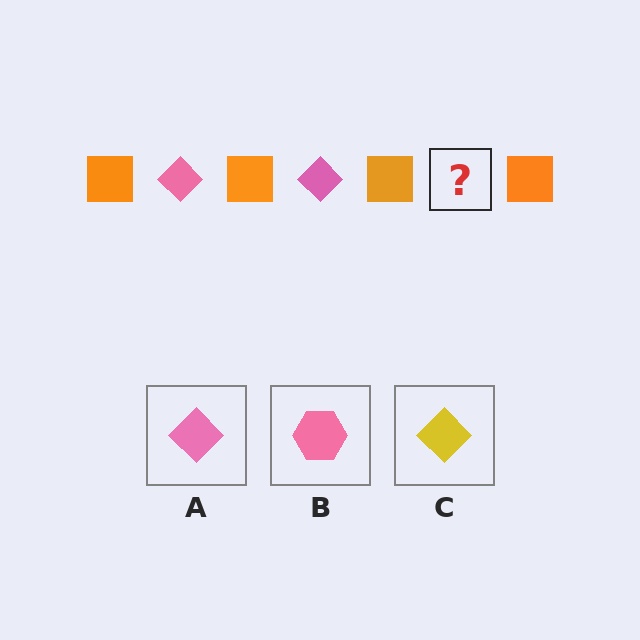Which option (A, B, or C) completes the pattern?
A.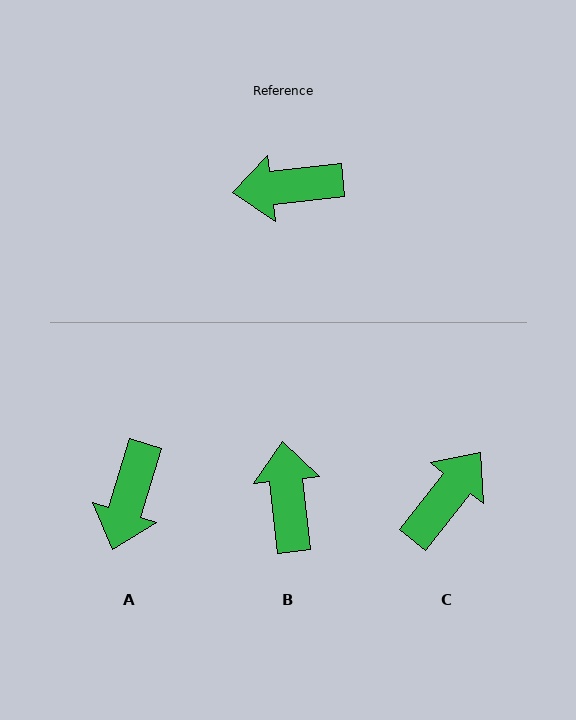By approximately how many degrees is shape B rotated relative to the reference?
Approximately 90 degrees clockwise.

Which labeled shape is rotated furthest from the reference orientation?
C, about 134 degrees away.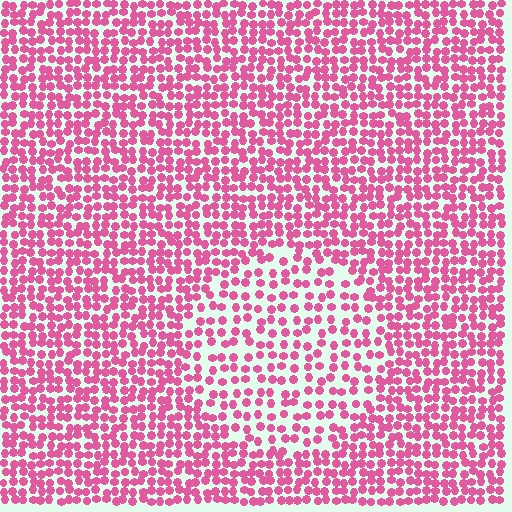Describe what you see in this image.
The image contains small pink elements arranged at two different densities. A circle-shaped region is visible where the elements are less densely packed than the surrounding area.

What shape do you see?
I see a circle.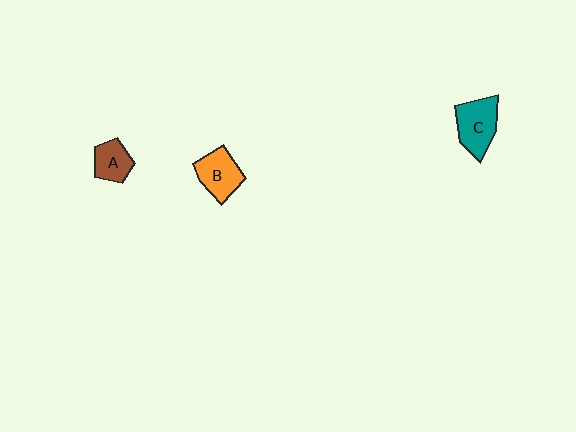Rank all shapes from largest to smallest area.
From largest to smallest: C (teal), B (orange), A (brown).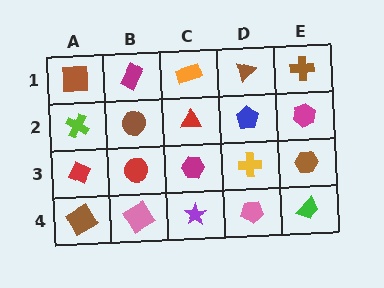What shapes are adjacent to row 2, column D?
A brown triangle (row 1, column D), a yellow cross (row 3, column D), a red triangle (row 2, column C), a magenta hexagon (row 2, column E).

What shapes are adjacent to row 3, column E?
A magenta hexagon (row 2, column E), a green trapezoid (row 4, column E), a yellow cross (row 3, column D).